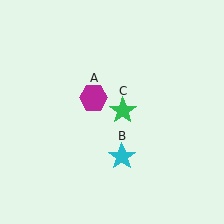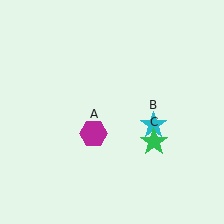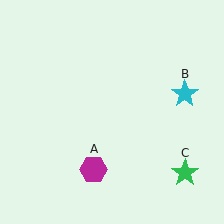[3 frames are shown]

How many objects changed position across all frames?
3 objects changed position: magenta hexagon (object A), cyan star (object B), green star (object C).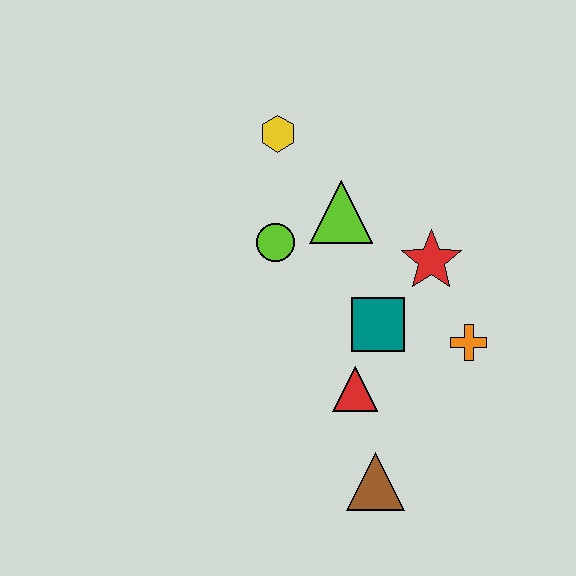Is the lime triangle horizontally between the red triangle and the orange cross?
No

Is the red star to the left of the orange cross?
Yes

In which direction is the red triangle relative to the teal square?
The red triangle is below the teal square.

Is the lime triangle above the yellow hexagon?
No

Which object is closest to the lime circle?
The lime triangle is closest to the lime circle.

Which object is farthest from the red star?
The brown triangle is farthest from the red star.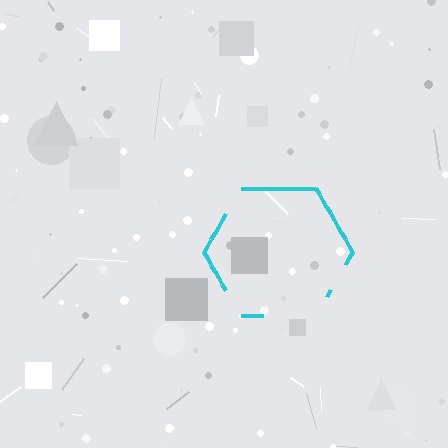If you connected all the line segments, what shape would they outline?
They would outline a hexagon.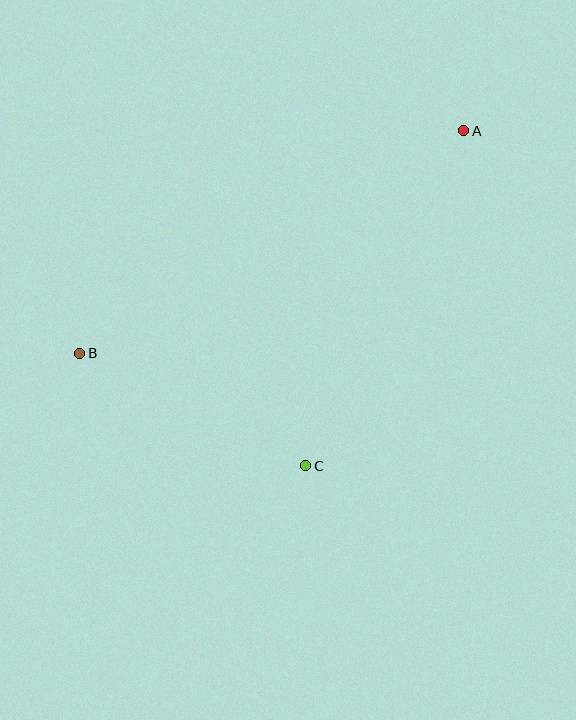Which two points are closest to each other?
Points B and C are closest to each other.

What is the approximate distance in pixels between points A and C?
The distance between A and C is approximately 370 pixels.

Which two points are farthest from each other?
Points A and B are farthest from each other.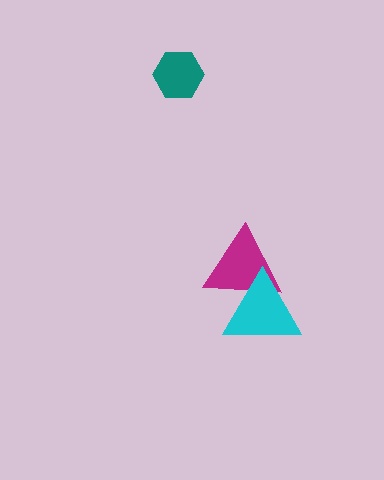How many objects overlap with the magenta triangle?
1 object overlaps with the magenta triangle.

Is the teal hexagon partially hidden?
No, no other shape covers it.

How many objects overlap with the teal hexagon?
0 objects overlap with the teal hexagon.